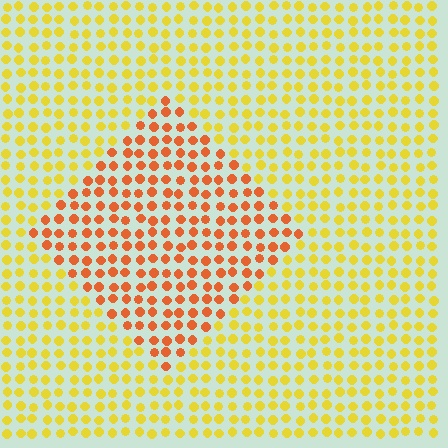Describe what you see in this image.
The image is filled with small yellow elements in a uniform arrangement. A diamond-shaped region is visible where the elements are tinted to a slightly different hue, forming a subtle color boundary.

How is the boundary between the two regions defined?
The boundary is defined purely by a slight shift in hue (about 38 degrees). Spacing, size, and orientation are identical on both sides.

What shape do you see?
I see a diamond.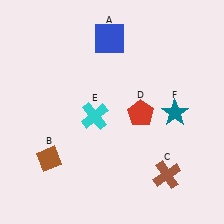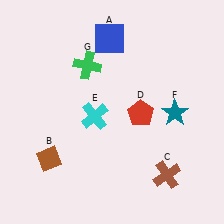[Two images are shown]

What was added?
A green cross (G) was added in Image 2.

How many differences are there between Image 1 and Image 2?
There is 1 difference between the two images.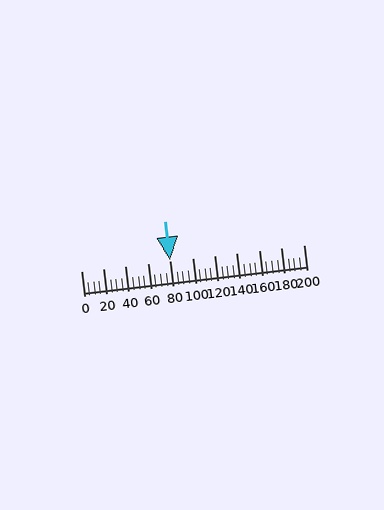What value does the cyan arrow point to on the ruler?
The cyan arrow points to approximately 80.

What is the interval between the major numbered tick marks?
The major tick marks are spaced 20 units apart.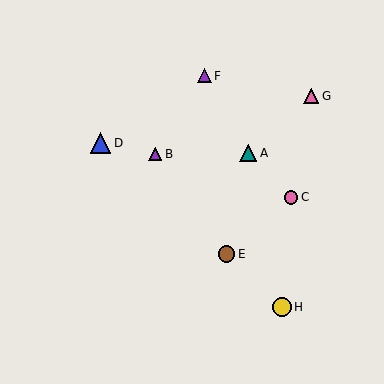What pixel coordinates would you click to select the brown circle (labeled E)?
Click at (226, 254) to select the brown circle E.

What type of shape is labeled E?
Shape E is a brown circle.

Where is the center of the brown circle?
The center of the brown circle is at (226, 254).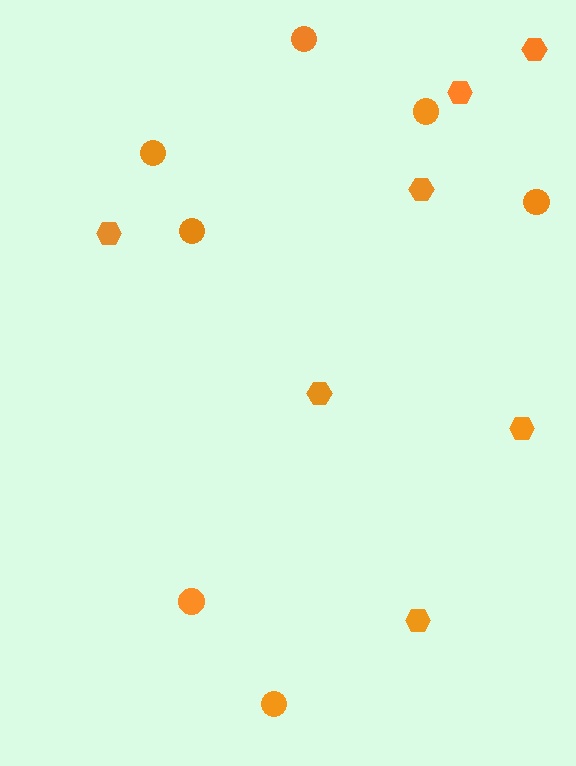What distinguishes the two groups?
There are 2 groups: one group of hexagons (7) and one group of circles (7).